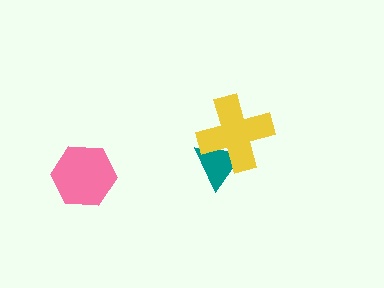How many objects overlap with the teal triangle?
1 object overlaps with the teal triangle.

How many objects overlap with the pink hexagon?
0 objects overlap with the pink hexagon.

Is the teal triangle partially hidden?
Yes, it is partially covered by another shape.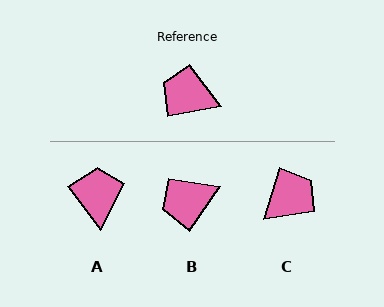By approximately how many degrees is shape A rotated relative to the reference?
Approximately 65 degrees clockwise.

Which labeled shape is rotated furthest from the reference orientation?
C, about 118 degrees away.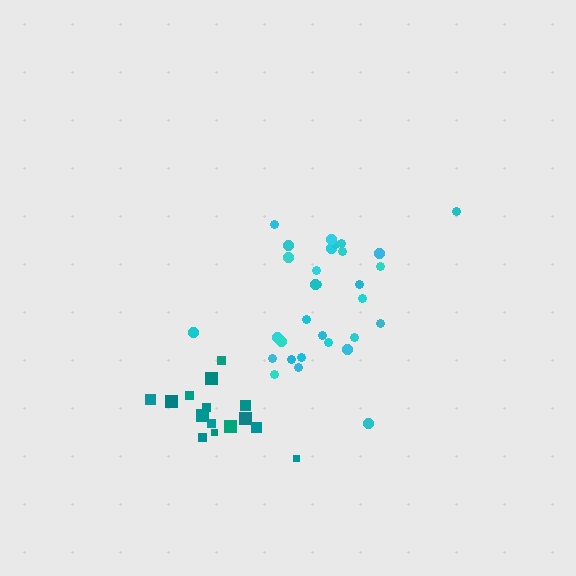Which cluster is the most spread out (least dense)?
Cyan.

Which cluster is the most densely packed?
Teal.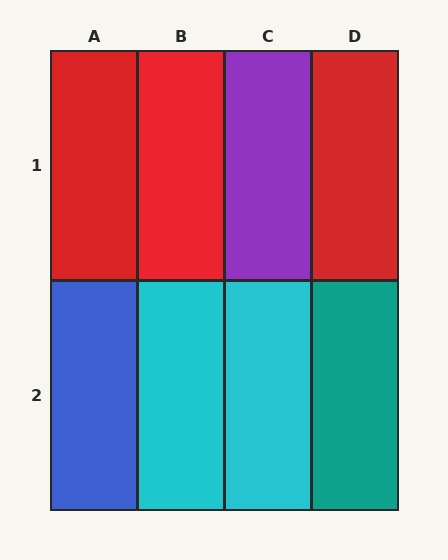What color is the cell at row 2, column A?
Blue.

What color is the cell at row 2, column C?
Cyan.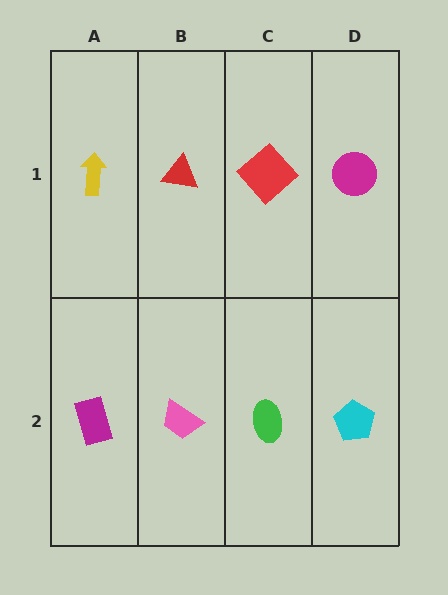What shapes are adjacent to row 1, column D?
A cyan pentagon (row 2, column D), a red diamond (row 1, column C).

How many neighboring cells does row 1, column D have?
2.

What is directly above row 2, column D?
A magenta circle.